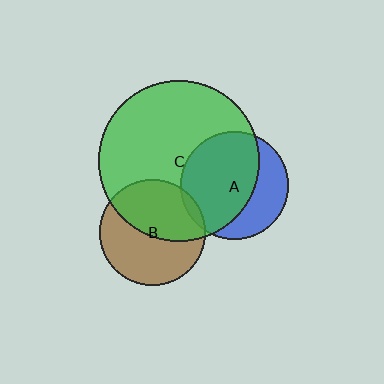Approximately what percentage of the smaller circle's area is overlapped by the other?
Approximately 50%.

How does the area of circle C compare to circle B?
Approximately 2.3 times.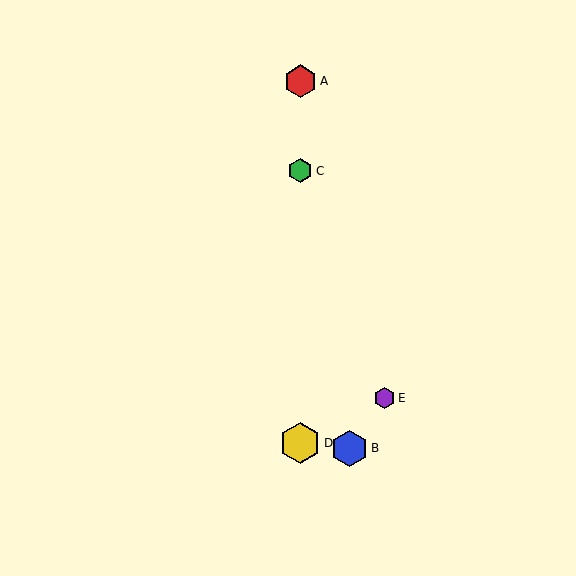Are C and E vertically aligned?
No, C is at x≈300 and E is at x≈385.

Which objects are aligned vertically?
Objects A, C, D are aligned vertically.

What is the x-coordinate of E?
Object E is at x≈385.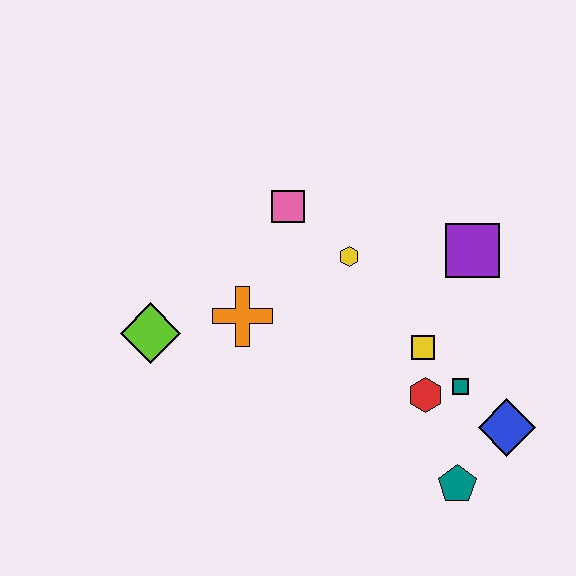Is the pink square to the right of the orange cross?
Yes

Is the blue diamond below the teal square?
Yes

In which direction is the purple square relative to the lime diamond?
The purple square is to the right of the lime diamond.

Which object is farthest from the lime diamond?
The blue diamond is farthest from the lime diamond.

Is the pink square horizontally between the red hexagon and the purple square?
No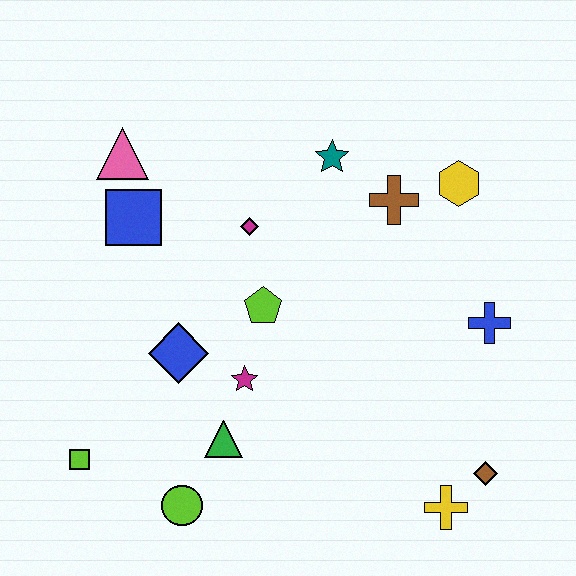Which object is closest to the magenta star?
The green triangle is closest to the magenta star.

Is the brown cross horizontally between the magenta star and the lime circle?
No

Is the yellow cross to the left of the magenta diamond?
No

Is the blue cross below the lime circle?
No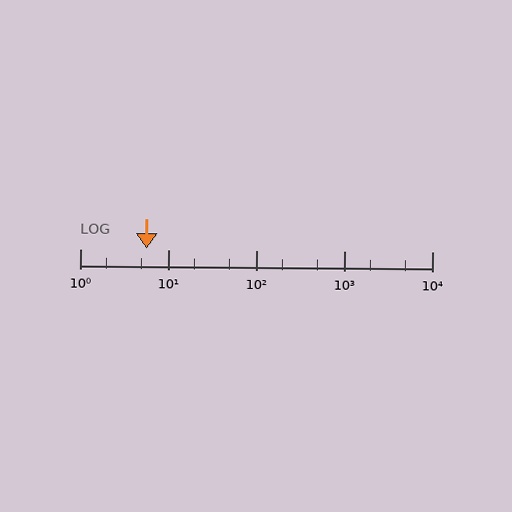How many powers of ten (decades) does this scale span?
The scale spans 4 decades, from 1 to 10000.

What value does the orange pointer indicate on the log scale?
The pointer indicates approximately 5.7.